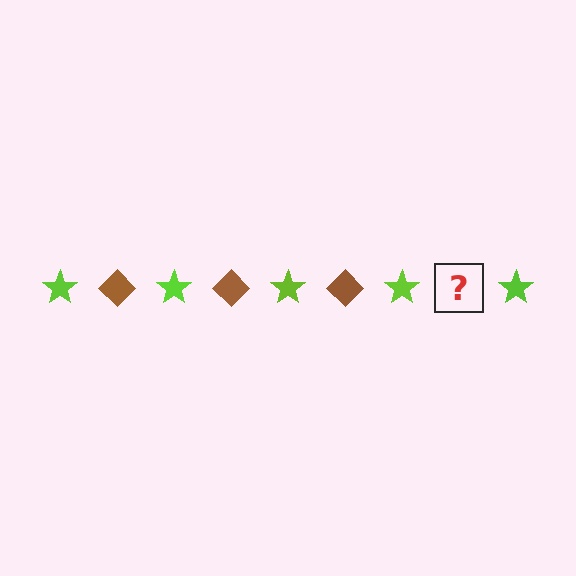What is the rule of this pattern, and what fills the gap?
The rule is that the pattern alternates between lime star and brown diamond. The gap should be filled with a brown diamond.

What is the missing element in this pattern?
The missing element is a brown diamond.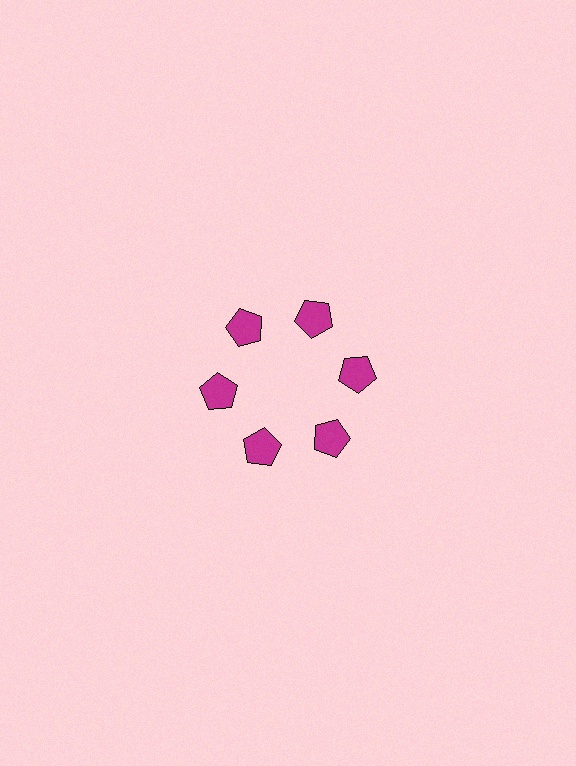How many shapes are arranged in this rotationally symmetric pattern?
There are 6 shapes, arranged in 6 groups of 1.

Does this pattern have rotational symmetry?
Yes, this pattern has 6-fold rotational symmetry. It looks the same after rotating 60 degrees around the center.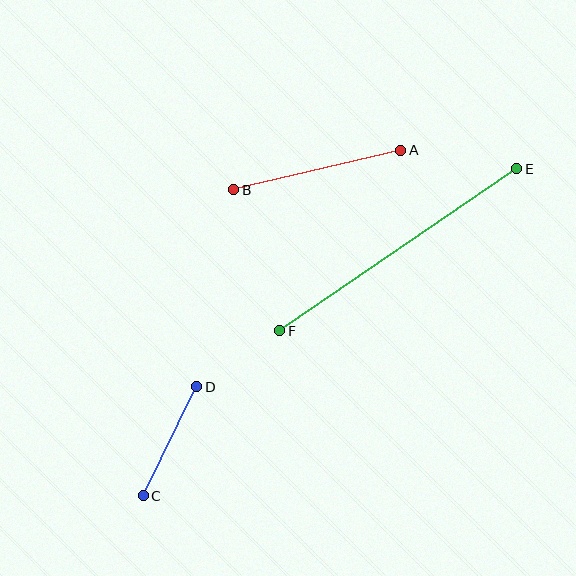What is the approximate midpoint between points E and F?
The midpoint is at approximately (398, 250) pixels.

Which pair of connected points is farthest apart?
Points E and F are farthest apart.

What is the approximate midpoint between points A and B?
The midpoint is at approximately (317, 170) pixels.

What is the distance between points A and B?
The distance is approximately 171 pixels.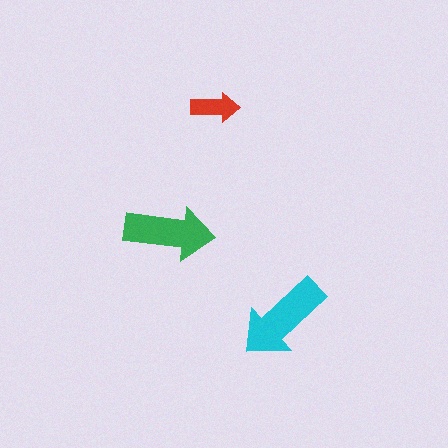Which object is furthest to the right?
The cyan arrow is rightmost.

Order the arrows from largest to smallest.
the cyan one, the green one, the red one.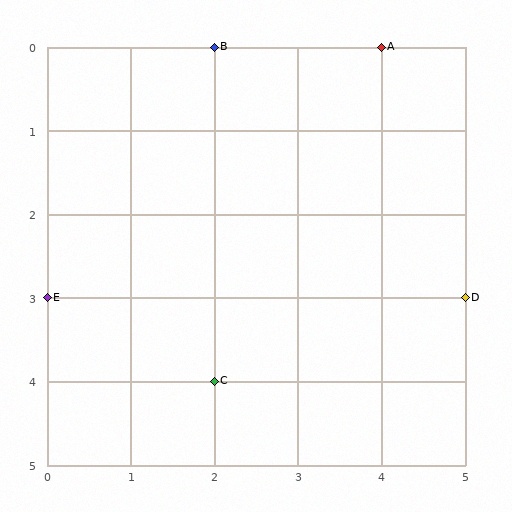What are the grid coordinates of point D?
Point D is at grid coordinates (5, 3).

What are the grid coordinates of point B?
Point B is at grid coordinates (2, 0).